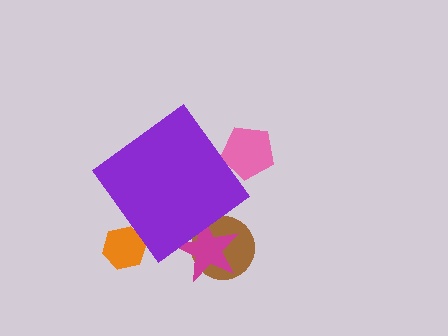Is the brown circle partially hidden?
Yes, the brown circle is partially hidden behind the purple diamond.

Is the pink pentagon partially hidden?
Yes, the pink pentagon is partially hidden behind the purple diamond.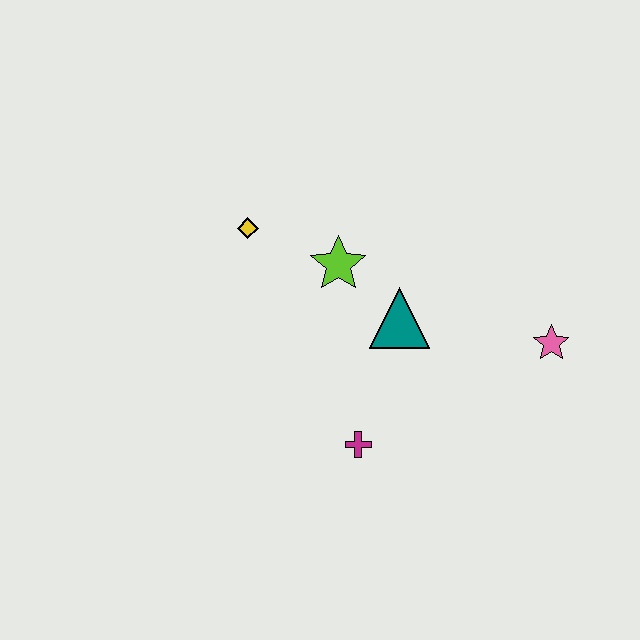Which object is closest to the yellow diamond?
The lime star is closest to the yellow diamond.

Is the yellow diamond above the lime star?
Yes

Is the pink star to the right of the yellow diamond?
Yes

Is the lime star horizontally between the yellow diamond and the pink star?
Yes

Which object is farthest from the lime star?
The pink star is farthest from the lime star.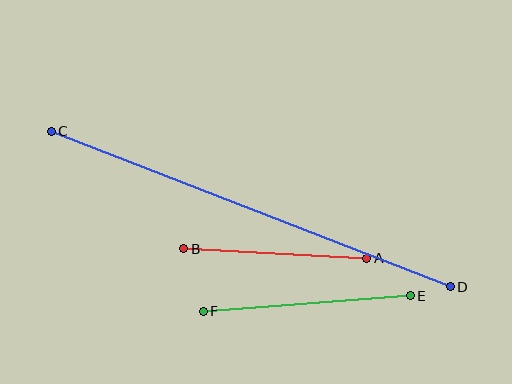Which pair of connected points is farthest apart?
Points C and D are farthest apart.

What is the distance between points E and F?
The distance is approximately 208 pixels.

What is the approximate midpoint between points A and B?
The midpoint is at approximately (275, 253) pixels.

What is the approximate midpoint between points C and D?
The midpoint is at approximately (251, 209) pixels.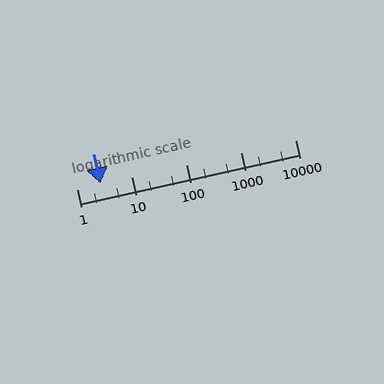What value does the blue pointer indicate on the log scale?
The pointer indicates approximately 2.7.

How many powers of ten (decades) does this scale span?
The scale spans 4 decades, from 1 to 10000.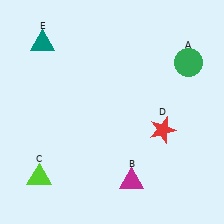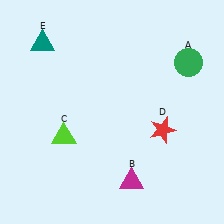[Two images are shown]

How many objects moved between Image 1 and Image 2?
1 object moved between the two images.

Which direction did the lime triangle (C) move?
The lime triangle (C) moved up.